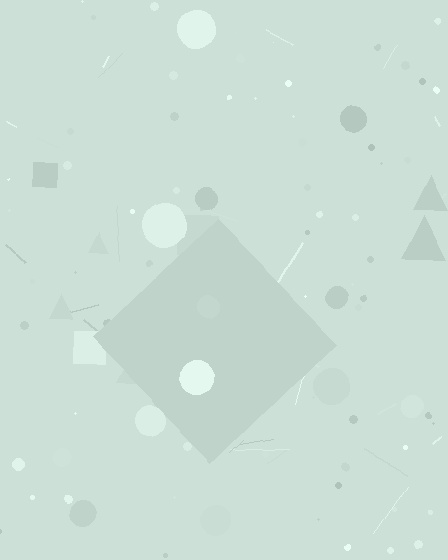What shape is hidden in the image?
A diamond is hidden in the image.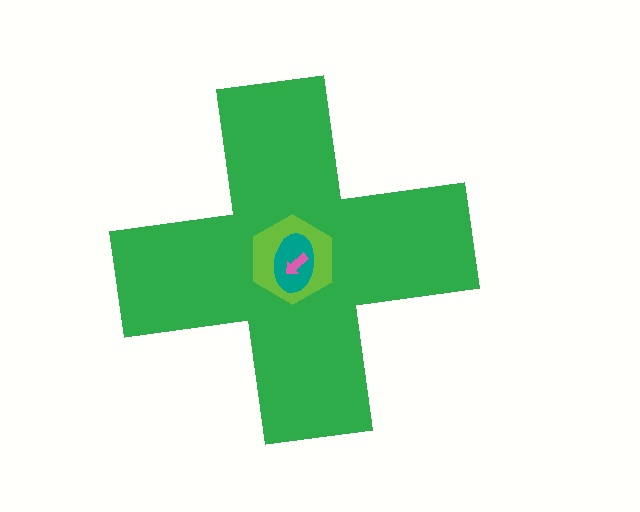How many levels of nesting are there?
4.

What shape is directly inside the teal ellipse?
The pink arrow.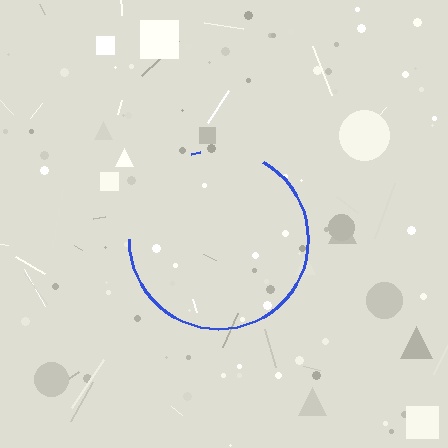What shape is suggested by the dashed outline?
The dashed outline suggests a circle.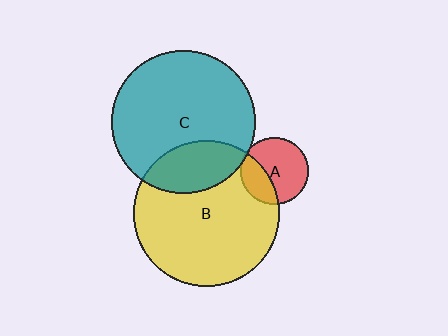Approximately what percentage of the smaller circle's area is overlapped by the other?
Approximately 35%.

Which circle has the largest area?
Circle B (yellow).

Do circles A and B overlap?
Yes.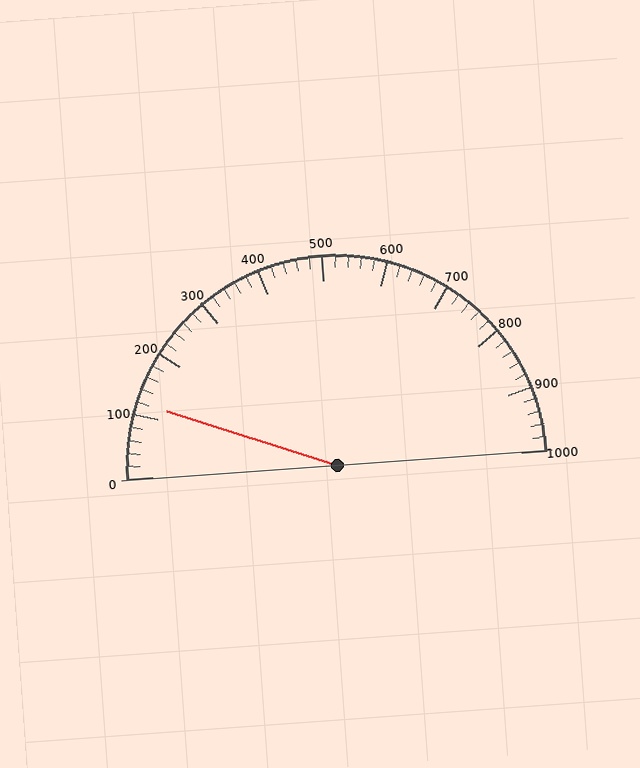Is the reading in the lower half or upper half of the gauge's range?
The reading is in the lower half of the range (0 to 1000).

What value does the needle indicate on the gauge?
The needle indicates approximately 120.